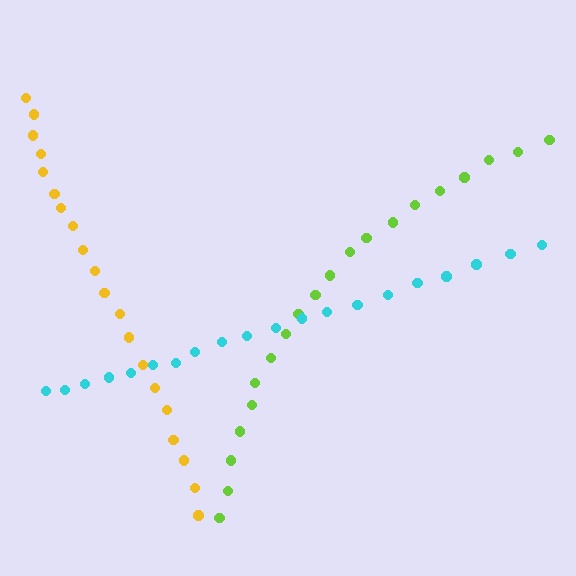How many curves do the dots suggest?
There are 3 distinct paths.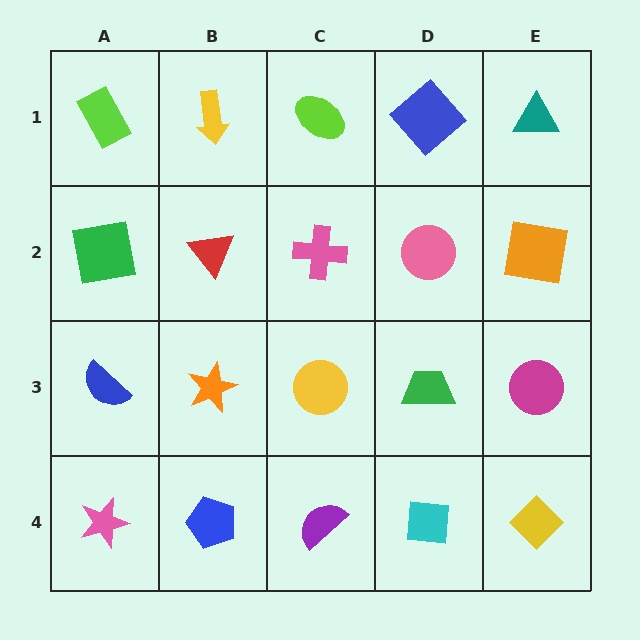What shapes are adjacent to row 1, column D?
A pink circle (row 2, column D), a lime ellipse (row 1, column C), a teal triangle (row 1, column E).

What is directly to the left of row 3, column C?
An orange star.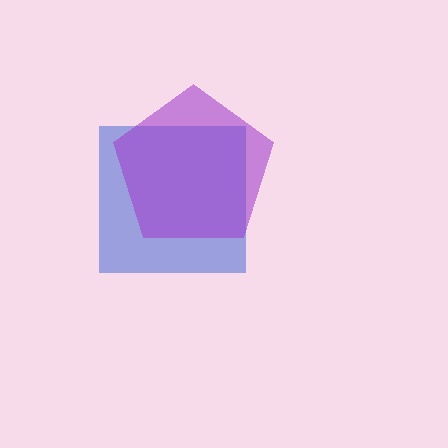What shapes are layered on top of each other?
The layered shapes are: a blue square, a purple pentagon.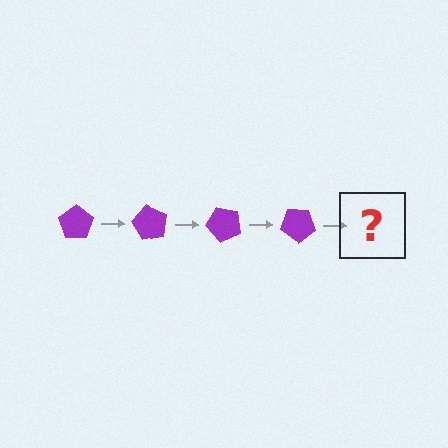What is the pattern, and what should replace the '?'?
The pattern is that the pentagon rotates 60 degrees each step. The '?' should be a purple pentagon rotated 240 degrees.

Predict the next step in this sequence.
The next step is a purple pentagon rotated 240 degrees.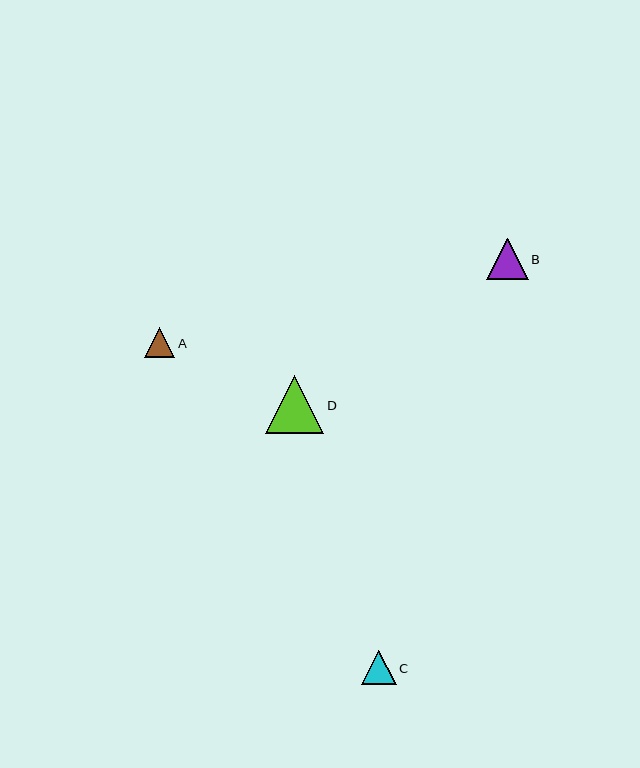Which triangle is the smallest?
Triangle A is the smallest with a size of approximately 31 pixels.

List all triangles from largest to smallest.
From largest to smallest: D, B, C, A.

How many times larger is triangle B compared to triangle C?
Triangle B is approximately 1.2 times the size of triangle C.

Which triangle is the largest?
Triangle D is the largest with a size of approximately 58 pixels.